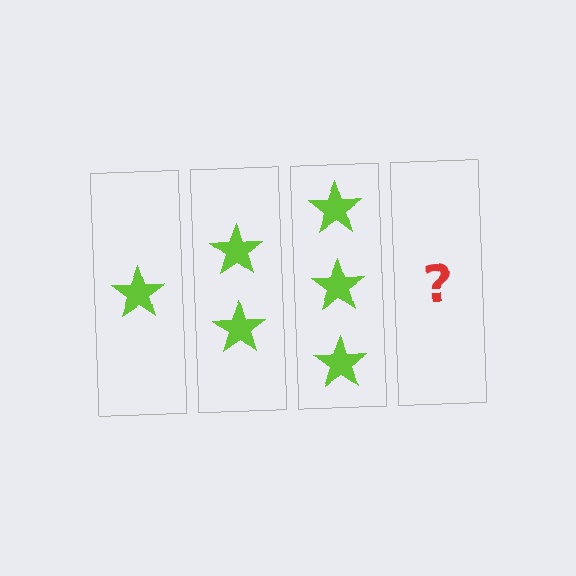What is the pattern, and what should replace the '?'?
The pattern is that each step adds one more star. The '?' should be 4 stars.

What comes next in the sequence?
The next element should be 4 stars.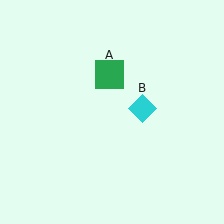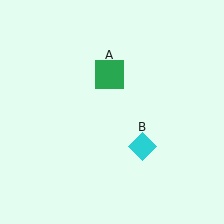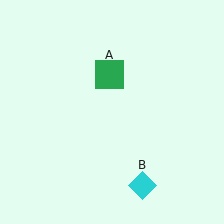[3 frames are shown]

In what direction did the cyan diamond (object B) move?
The cyan diamond (object B) moved down.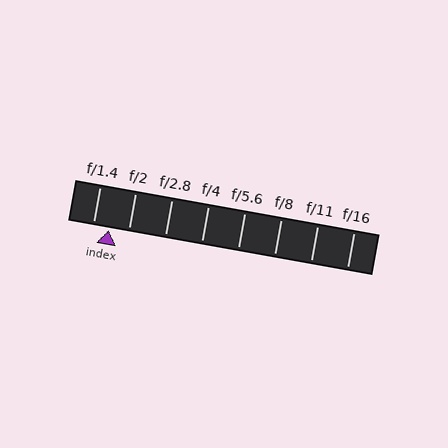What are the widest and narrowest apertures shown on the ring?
The widest aperture shown is f/1.4 and the narrowest is f/16.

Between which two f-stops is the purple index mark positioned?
The index mark is between f/1.4 and f/2.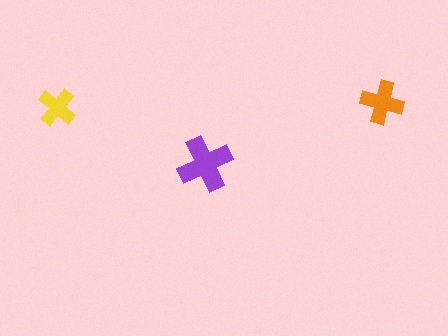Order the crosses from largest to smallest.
the purple one, the orange one, the yellow one.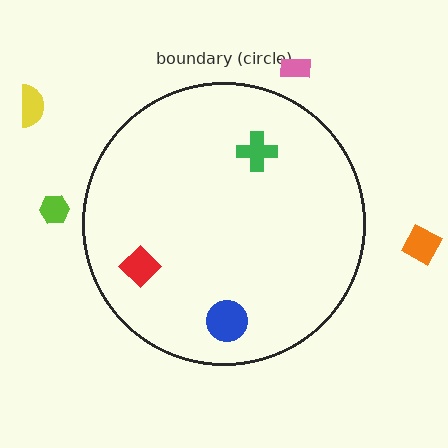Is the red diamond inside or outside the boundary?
Inside.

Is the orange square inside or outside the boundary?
Outside.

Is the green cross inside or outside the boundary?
Inside.